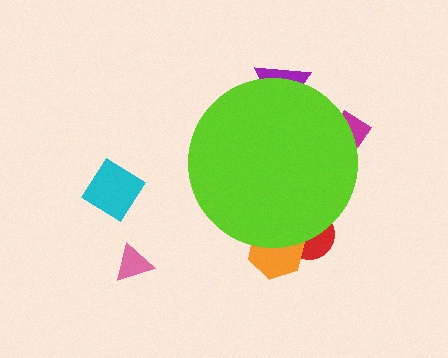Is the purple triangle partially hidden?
Yes, the purple triangle is partially hidden behind the lime circle.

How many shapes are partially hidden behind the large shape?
4 shapes are partially hidden.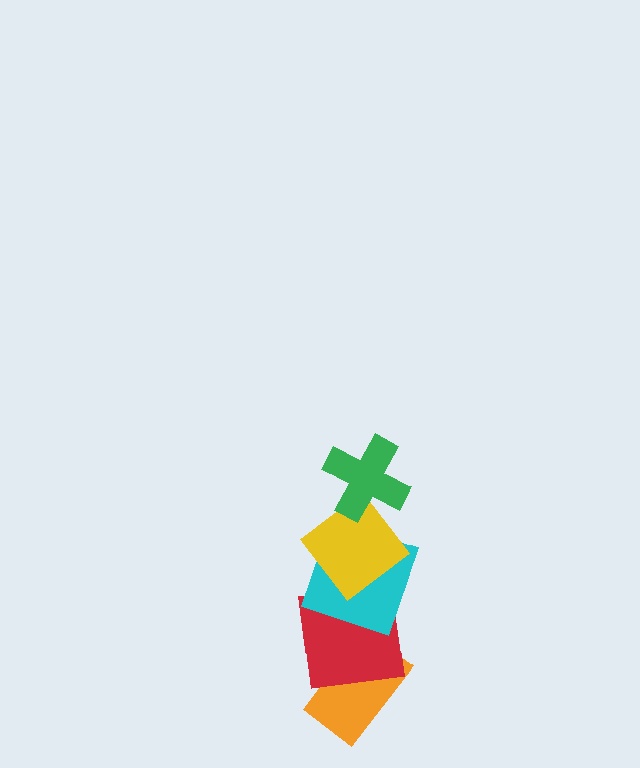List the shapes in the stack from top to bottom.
From top to bottom: the green cross, the yellow diamond, the cyan square, the red square, the orange rectangle.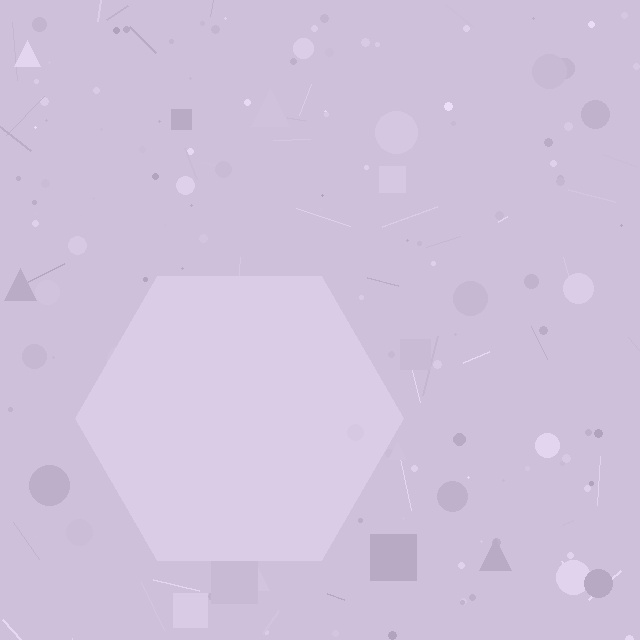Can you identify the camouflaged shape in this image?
The camouflaged shape is a hexagon.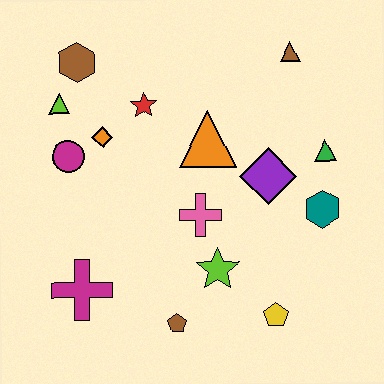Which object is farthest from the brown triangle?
The magenta cross is farthest from the brown triangle.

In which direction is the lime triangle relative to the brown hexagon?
The lime triangle is below the brown hexagon.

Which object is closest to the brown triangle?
The green triangle is closest to the brown triangle.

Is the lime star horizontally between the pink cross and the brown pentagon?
No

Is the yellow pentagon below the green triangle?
Yes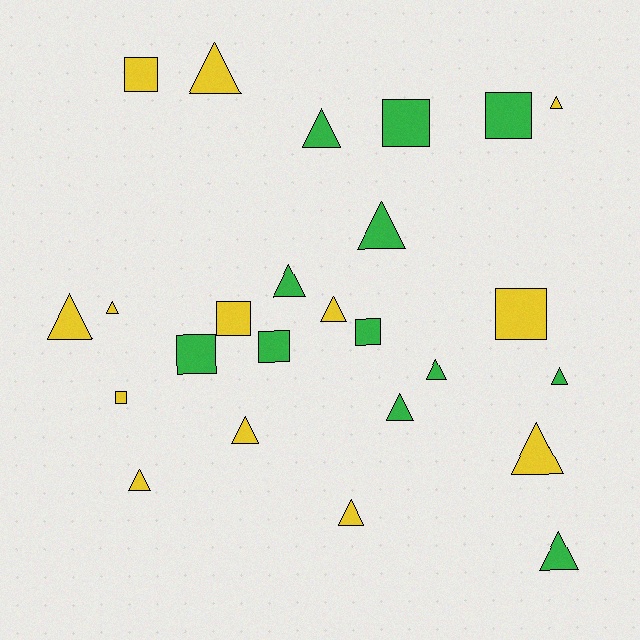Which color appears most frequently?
Yellow, with 13 objects.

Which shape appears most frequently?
Triangle, with 16 objects.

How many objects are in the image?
There are 25 objects.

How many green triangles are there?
There are 7 green triangles.